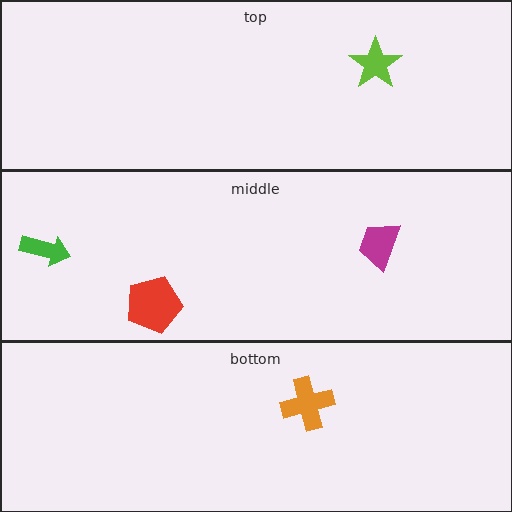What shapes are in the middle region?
The red pentagon, the magenta trapezoid, the green arrow.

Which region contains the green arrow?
The middle region.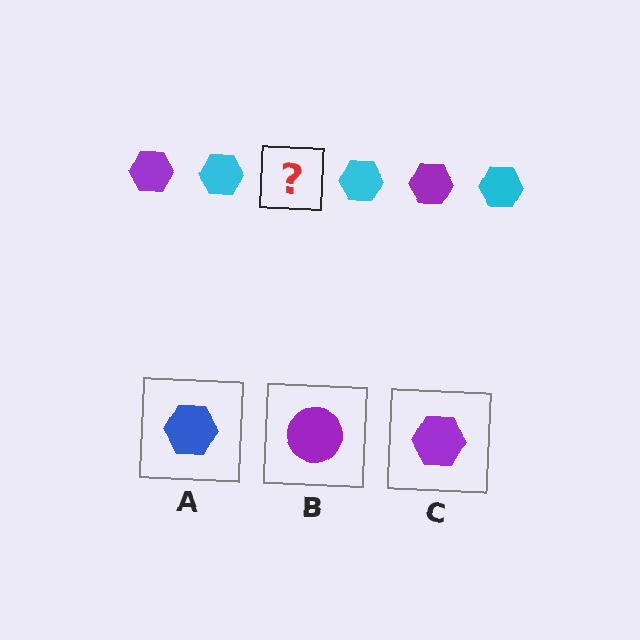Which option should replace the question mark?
Option C.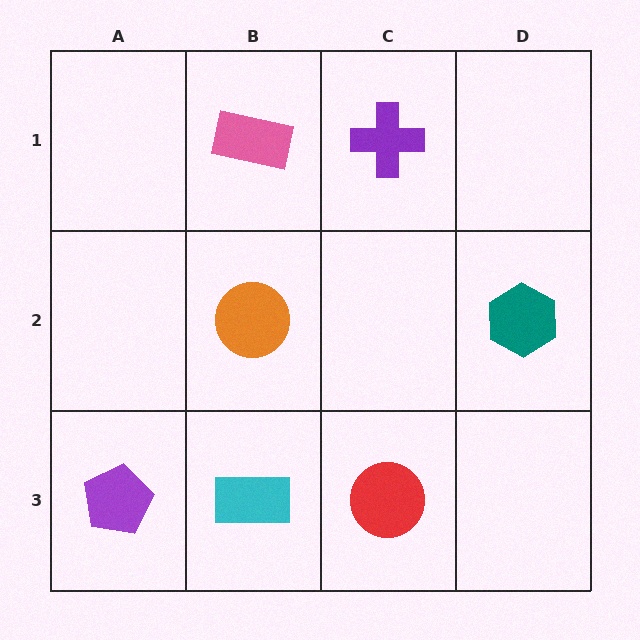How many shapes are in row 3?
3 shapes.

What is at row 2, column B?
An orange circle.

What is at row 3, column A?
A purple pentagon.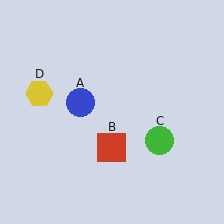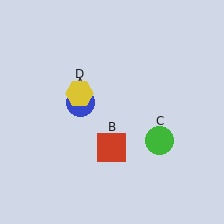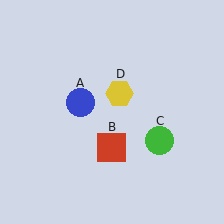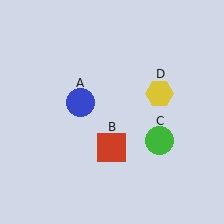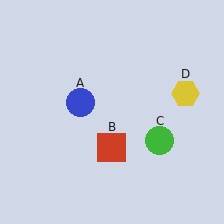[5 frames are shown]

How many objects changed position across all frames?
1 object changed position: yellow hexagon (object D).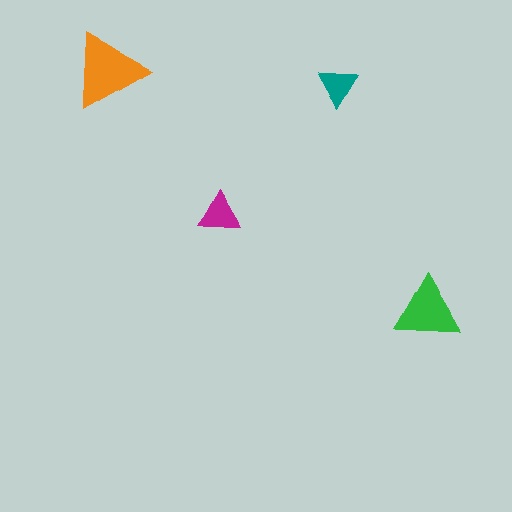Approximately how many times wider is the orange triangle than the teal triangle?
About 2 times wider.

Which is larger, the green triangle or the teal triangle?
The green one.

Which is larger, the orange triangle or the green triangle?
The orange one.